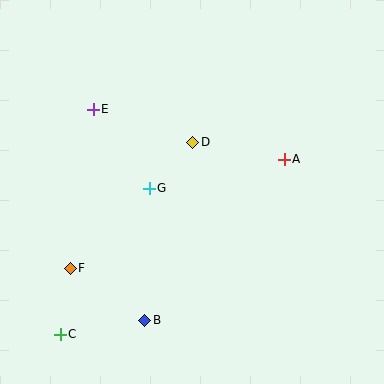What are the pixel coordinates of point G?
Point G is at (149, 188).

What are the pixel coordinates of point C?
Point C is at (60, 334).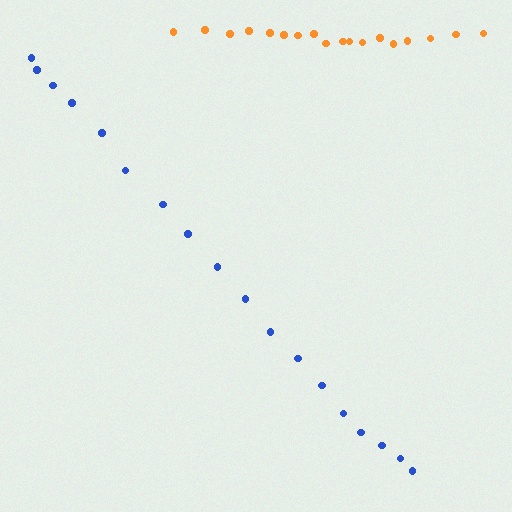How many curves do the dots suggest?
There are 2 distinct paths.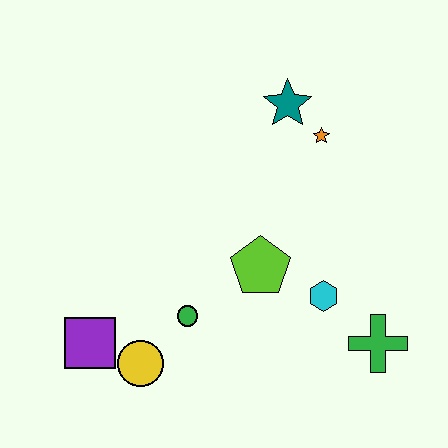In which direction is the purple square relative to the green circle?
The purple square is to the left of the green circle.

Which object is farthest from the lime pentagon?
The purple square is farthest from the lime pentagon.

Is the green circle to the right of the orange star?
No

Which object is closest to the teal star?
The orange star is closest to the teal star.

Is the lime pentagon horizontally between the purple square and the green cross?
Yes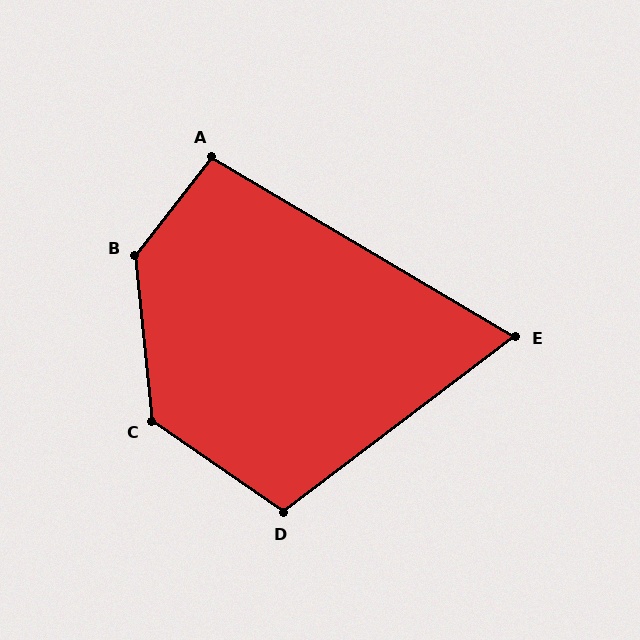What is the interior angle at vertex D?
Approximately 108 degrees (obtuse).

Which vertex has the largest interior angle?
B, at approximately 136 degrees.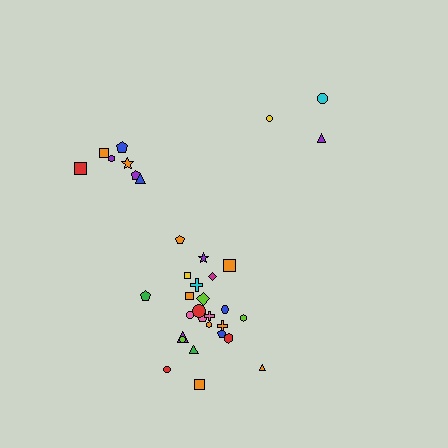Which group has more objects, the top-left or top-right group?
The top-left group.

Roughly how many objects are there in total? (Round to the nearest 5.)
Roughly 35 objects in total.